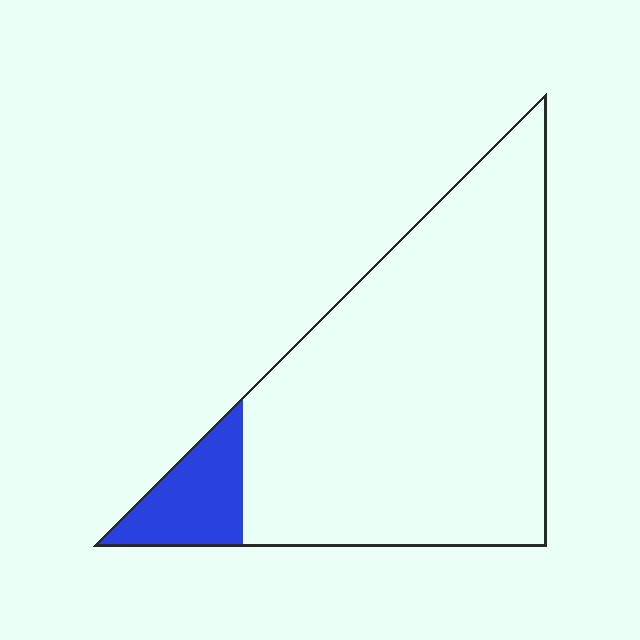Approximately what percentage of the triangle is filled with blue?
Approximately 10%.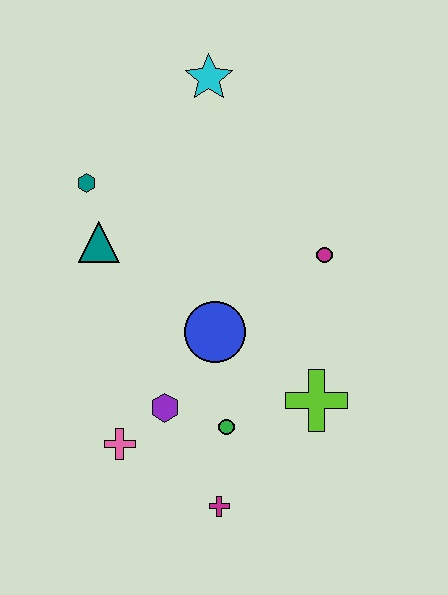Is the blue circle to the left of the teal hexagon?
No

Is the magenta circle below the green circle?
No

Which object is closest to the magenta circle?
The blue circle is closest to the magenta circle.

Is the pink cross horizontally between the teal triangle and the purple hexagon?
Yes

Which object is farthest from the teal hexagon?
The magenta cross is farthest from the teal hexagon.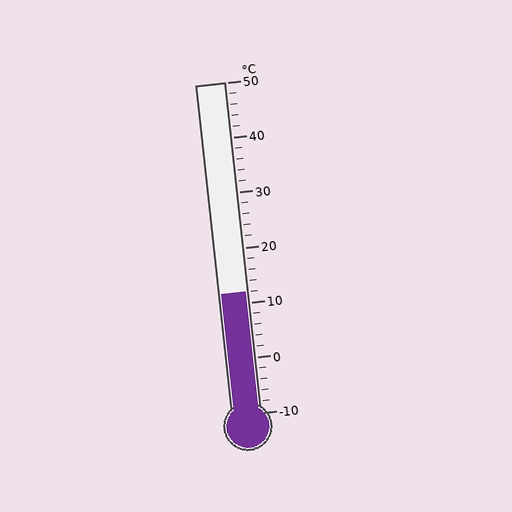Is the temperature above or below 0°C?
The temperature is above 0°C.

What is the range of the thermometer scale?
The thermometer scale ranges from -10°C to 50°C.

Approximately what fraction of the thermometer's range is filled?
The thermometer is filled to approximately 35% of its range.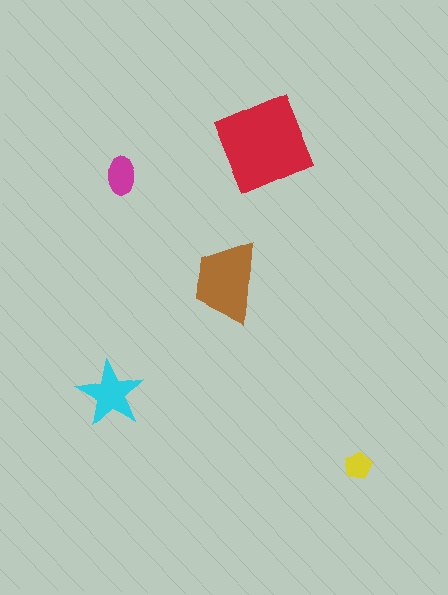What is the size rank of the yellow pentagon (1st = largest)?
5th.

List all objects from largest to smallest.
The red square, the brown trapezoid, the cyan star, the magenta ellipse, the yellow pentagon.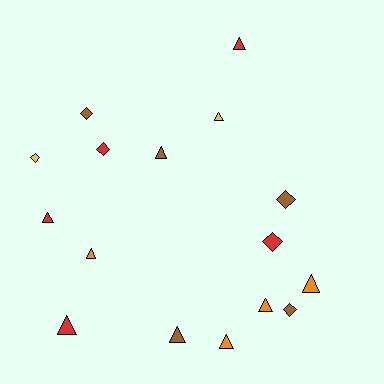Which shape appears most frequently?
Triangle, with 10 objects.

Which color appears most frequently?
Brown, with 5 objects.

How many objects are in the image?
There are 16 objects.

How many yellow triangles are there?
There is 1 yellow triangle.